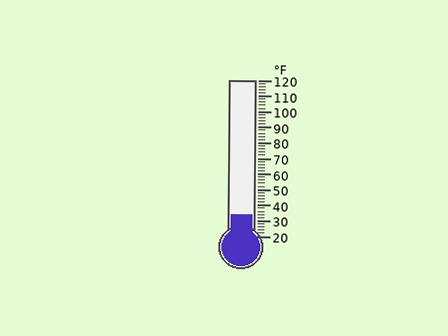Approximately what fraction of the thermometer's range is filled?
The thermometer is filled to approximately 15% of its range.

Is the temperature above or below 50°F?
The temperature is below 50°F.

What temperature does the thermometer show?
The thermometer shows approximately 34°F.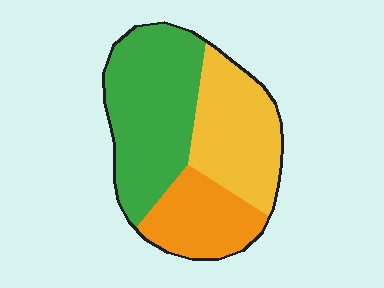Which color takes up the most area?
Green, at roughly 45%.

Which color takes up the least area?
Orange, at roughly 25%.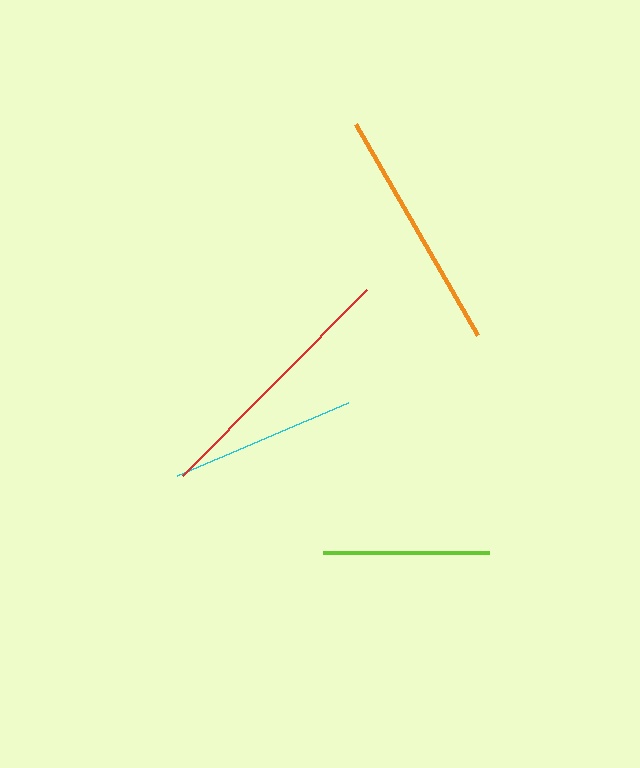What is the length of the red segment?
The red segment is approximately 262 pixels long.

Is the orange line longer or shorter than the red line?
The red line is longer than the orange line.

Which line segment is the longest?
The red line is the longest at approximately 262 pixels.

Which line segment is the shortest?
The lime line is the shortest at approximately 166 pixels.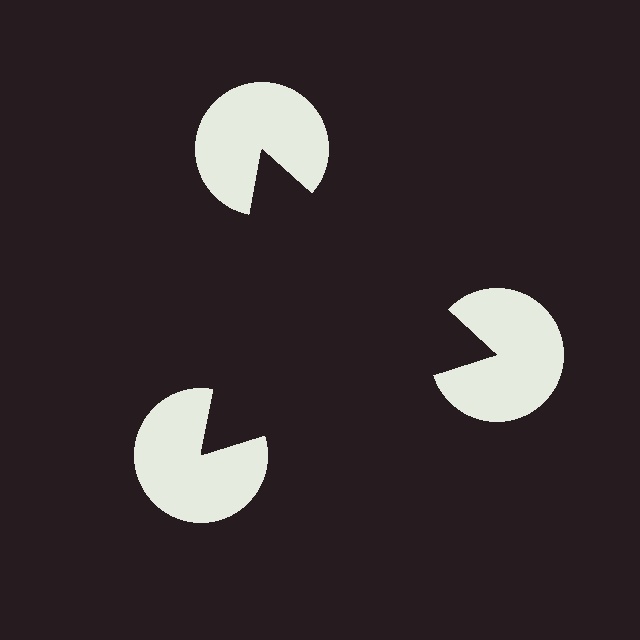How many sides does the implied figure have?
3 sides.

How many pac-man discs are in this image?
There are 3 — one at each vertex of the illusory triangle.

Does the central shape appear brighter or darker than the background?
It typically appears slightly darker than the background, even though no actual brightness change is drawn.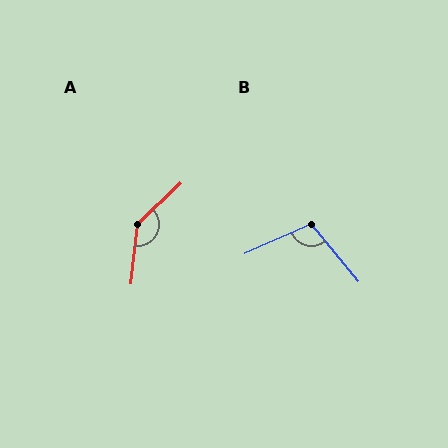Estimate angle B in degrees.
Approximately 105 degrees.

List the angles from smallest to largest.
B (105°), A (140°).